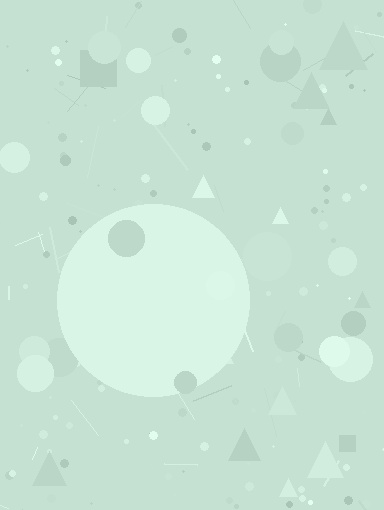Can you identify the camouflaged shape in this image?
The camouflaged shape is a circle.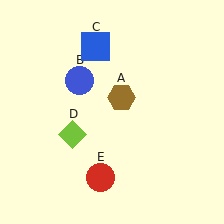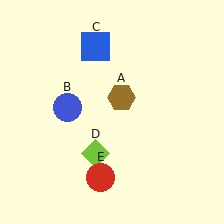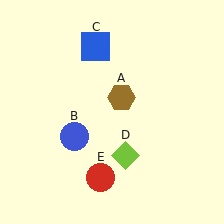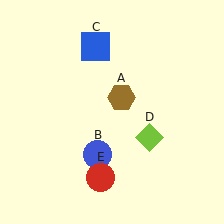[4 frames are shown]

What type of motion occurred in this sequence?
The blue circle (object B), lime diamond (object D) rotated counterclockwise around the center of the scene.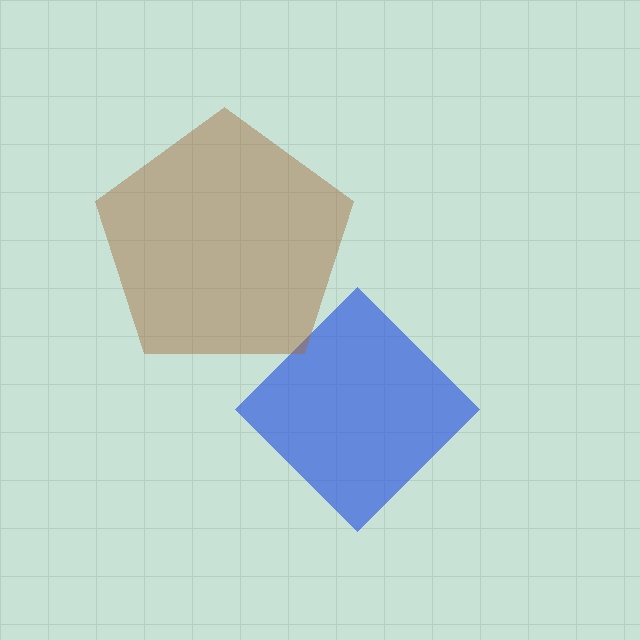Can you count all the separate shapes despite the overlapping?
Yes, there are 2 separate shapes.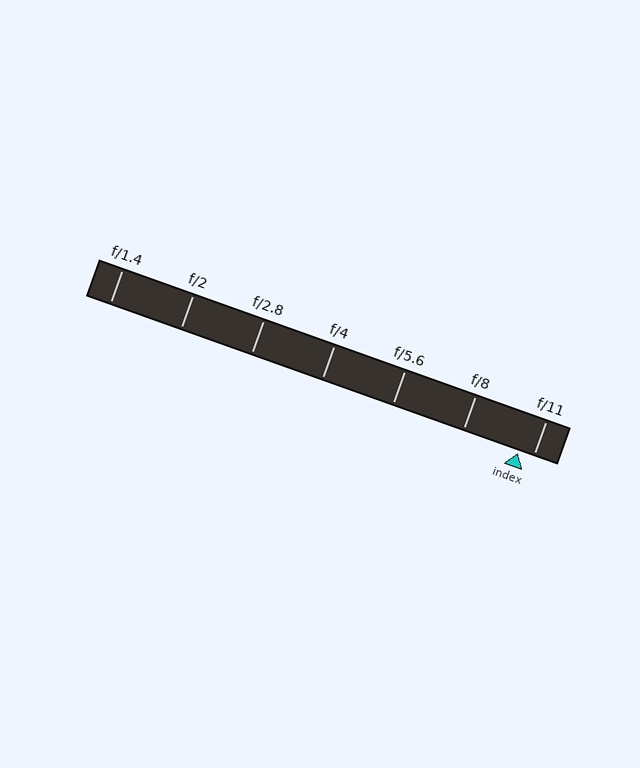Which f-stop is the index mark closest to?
The index mark is closest to f/11.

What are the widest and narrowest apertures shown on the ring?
The widest aperture shown is f/1.4 and the narrowest is f/11.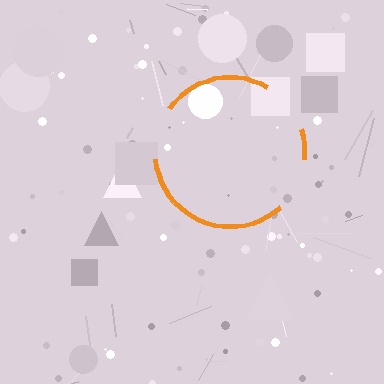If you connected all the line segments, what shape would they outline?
They would outline a circle.